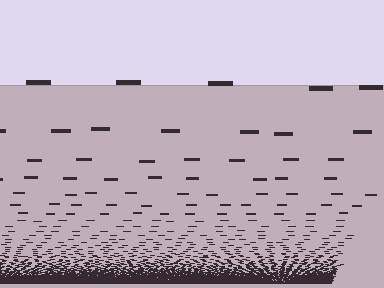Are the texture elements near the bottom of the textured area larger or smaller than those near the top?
Smaller. The gradient is inverted — elements near the bottom are smaller and denser.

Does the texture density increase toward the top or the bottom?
Density increases toward the bottom.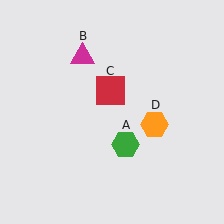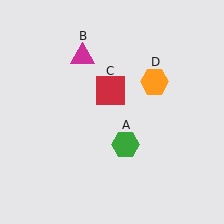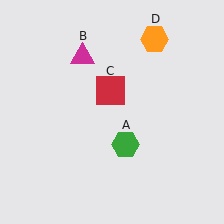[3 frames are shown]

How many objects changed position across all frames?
1 object changed position: orange hexagon (object D).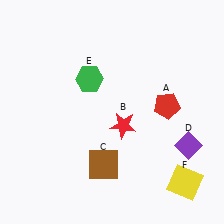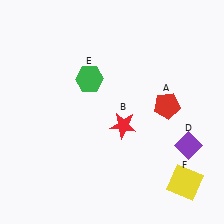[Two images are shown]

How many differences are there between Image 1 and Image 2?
There is 1 difference between the two images.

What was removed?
The brown square (C) was removed in Image 2.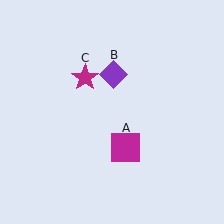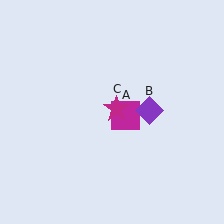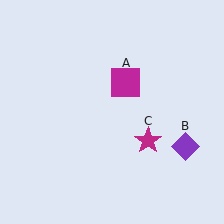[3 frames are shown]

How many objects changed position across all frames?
3 objects changed position: magenta square (object A), purple diamond (object B), magenta star (object C).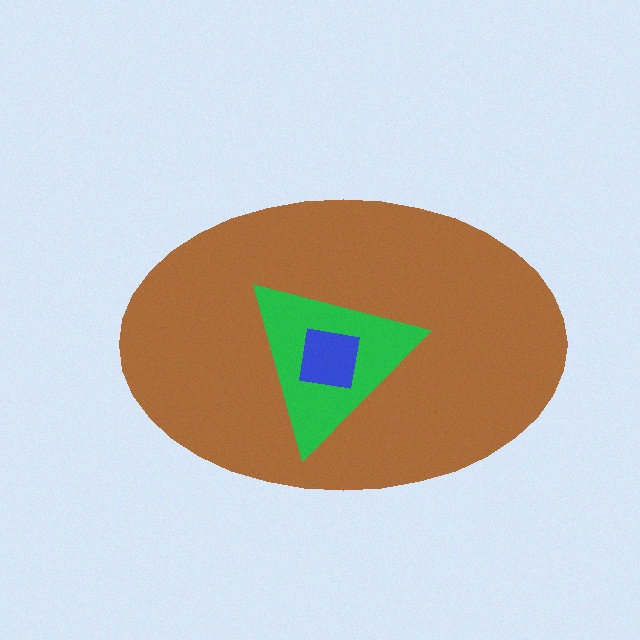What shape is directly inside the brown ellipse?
The green triangle.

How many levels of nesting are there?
3.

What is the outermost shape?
The brown ellipse.